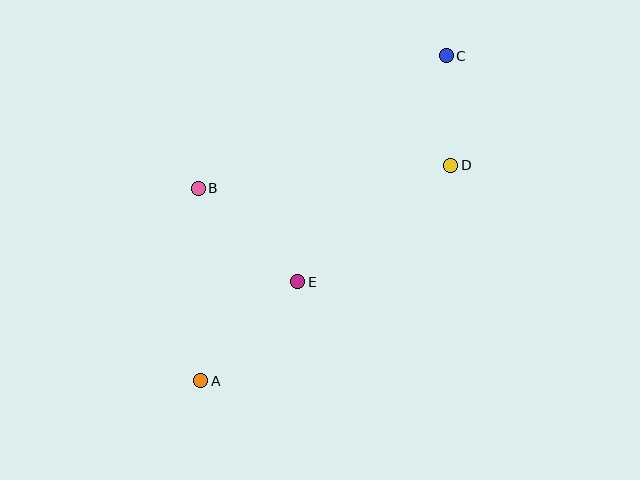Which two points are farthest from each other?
Points A and C are farthest from each other.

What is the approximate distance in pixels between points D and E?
The distance between D and E is approximately 192 pixels.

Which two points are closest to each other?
Points C and D are closest to each other.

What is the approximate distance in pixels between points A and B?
The distance between A and B is approximately 193 pixels.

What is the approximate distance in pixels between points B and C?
The distance between B and C is approximately 281 pixels.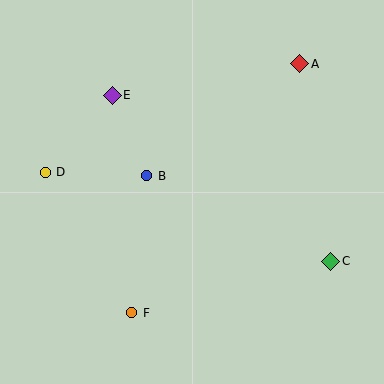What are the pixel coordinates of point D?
Point D is at (45, 172).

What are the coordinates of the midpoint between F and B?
The midpoint between F and B is at (139, 244).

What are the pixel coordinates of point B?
Point B is at (147, 176).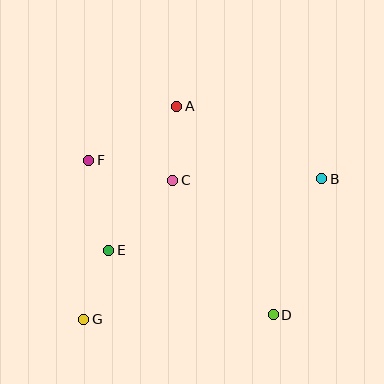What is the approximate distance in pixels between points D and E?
The distance between D and E is approximately 177 pixels.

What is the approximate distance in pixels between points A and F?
The distance between A and F is approximately 103 pixels.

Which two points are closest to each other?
Points E and G are closest to each other.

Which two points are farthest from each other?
Points B and G are farthest from each other.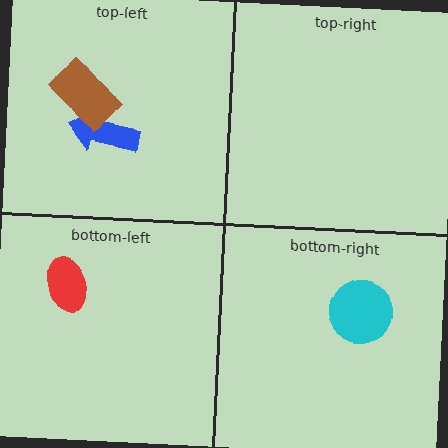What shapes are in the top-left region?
The blue arrow, the brown rectangle.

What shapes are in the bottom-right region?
The cyan circle.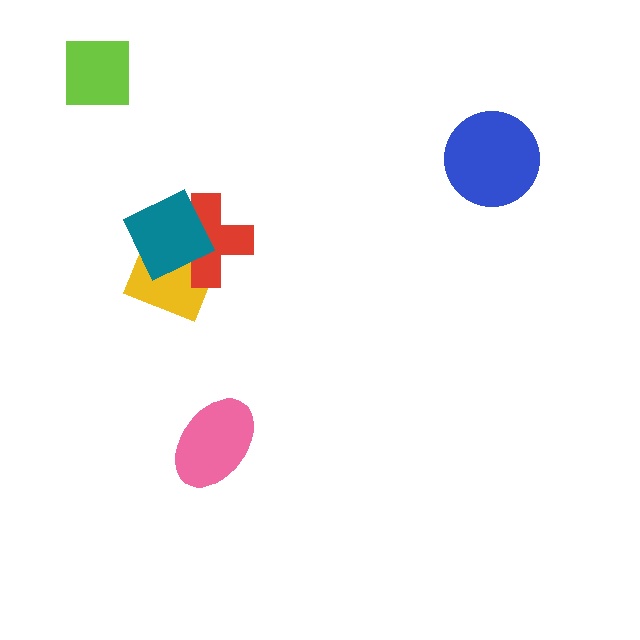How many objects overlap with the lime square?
0 objects overlap with the lime square.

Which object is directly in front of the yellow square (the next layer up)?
The red cross is directly in front of the yellow square.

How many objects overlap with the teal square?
2 objects overlap with the teal square.